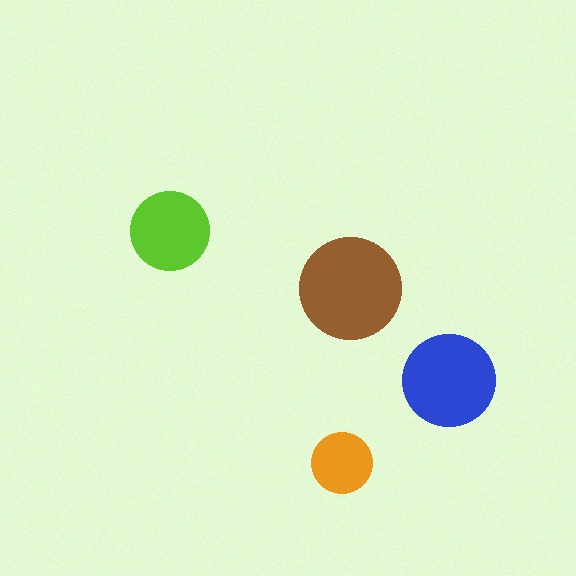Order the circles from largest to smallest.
the brown one, the blue one, the lime one, the orange one.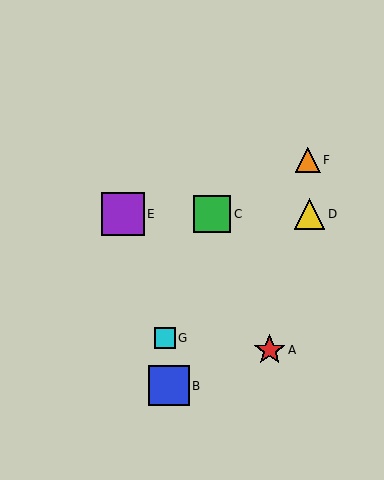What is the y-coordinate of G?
Object G is at y≈338.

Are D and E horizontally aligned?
Yes, both are at y≈214.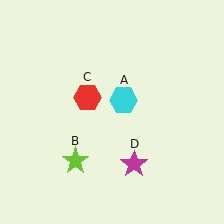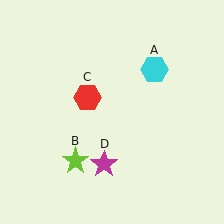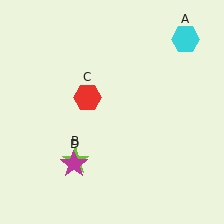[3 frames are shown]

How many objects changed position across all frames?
2 objects changed position: cyan hexagon (object A), magenta star (object D).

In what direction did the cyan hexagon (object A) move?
The cyan hexagon (object A) moved up and to the right.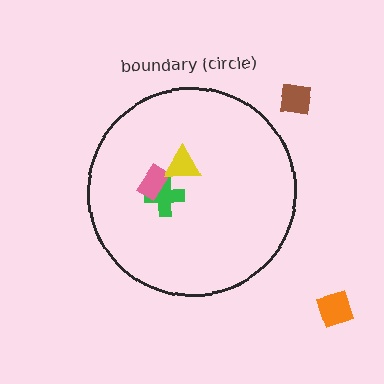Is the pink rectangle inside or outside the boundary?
Inside.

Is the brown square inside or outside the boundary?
Outside.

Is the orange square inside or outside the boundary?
Outside.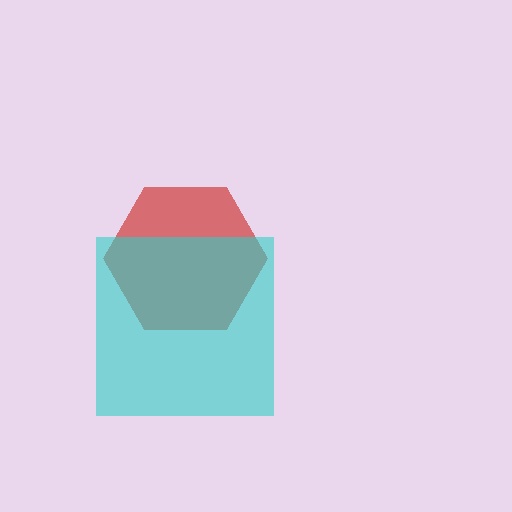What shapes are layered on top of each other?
The layered shapes are: a red hexagon, a cyan square.